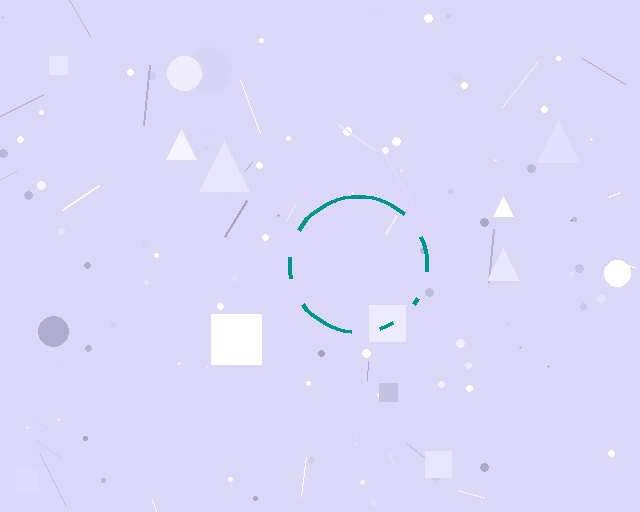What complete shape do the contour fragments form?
The contour fragments form a circle.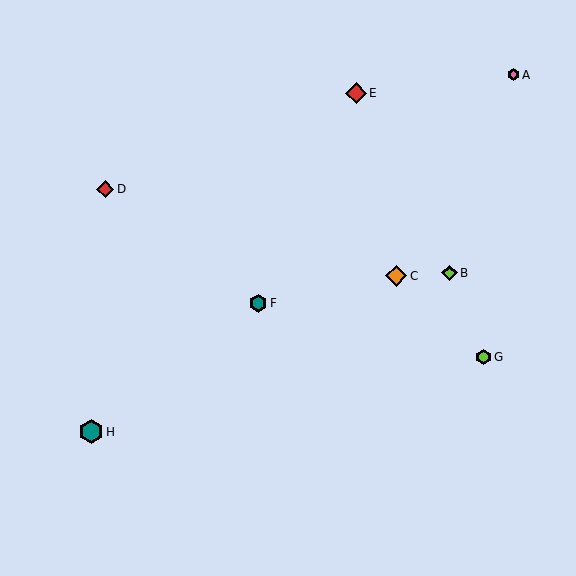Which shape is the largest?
The teal hexagon (labeled H) is the largest.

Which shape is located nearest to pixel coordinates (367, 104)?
The red diamond (labeled E) at (356, 93) is nearest to that location.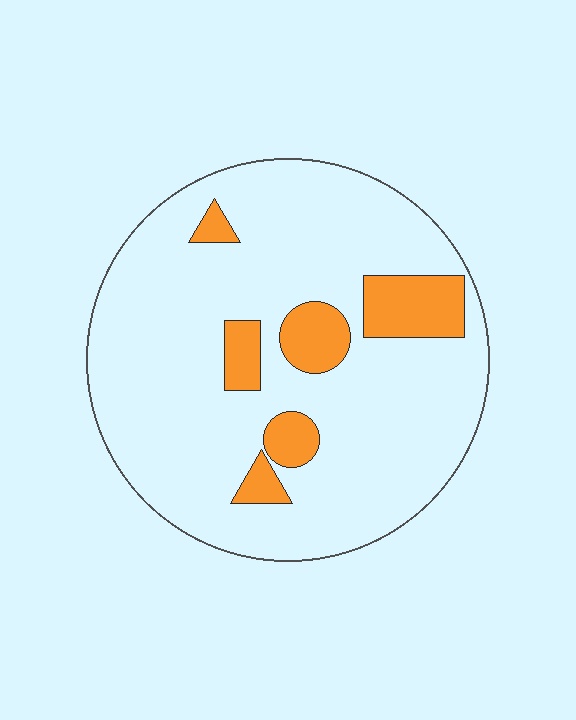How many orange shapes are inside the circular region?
6.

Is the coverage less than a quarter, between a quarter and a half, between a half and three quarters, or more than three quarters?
Less than a quarter.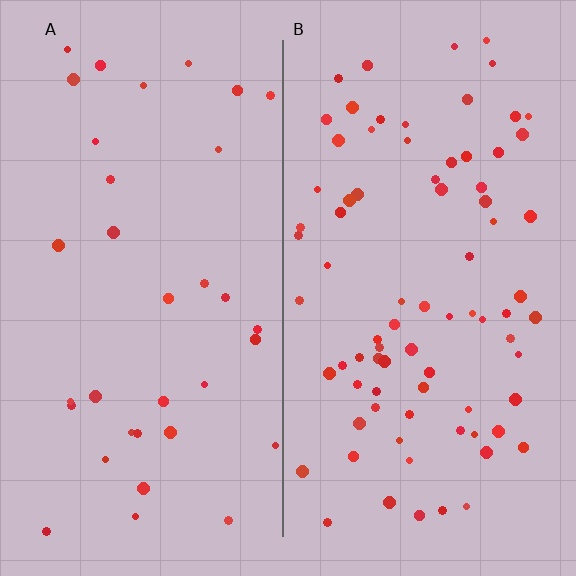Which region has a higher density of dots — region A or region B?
B (the right).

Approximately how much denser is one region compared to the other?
Approximately 2.3× — region B over region A.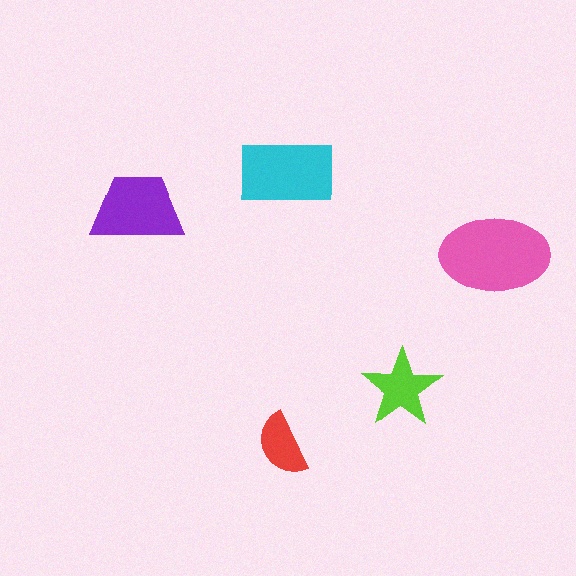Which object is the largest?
The pink ellipse.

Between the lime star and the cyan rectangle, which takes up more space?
The cyan rectangle.